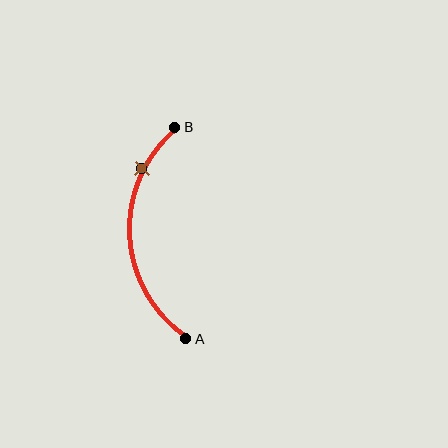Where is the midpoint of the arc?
The arc midpoint is the point on the curve farthest from the straight line joining A and B. It sits to the left of that line.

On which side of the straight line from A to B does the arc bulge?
The arc bulges to the left of the straight line connecting A and B.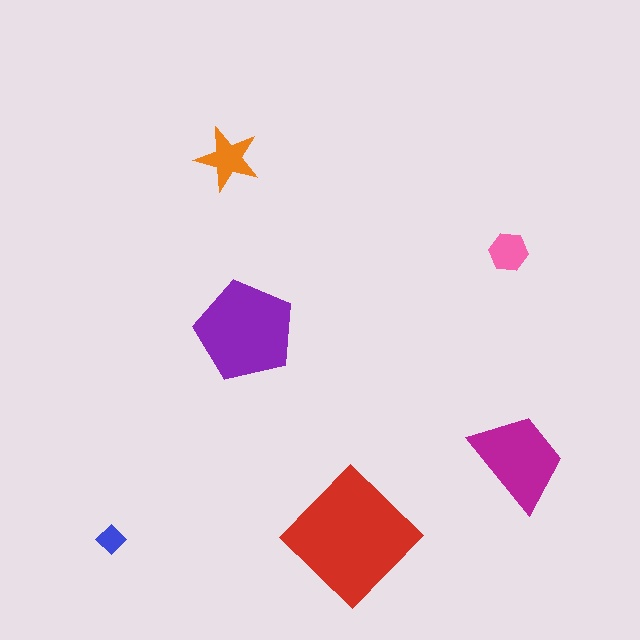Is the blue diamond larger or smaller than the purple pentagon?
Smaller.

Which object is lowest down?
The blue diamond is bottommost.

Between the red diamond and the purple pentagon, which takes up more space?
The red diamond.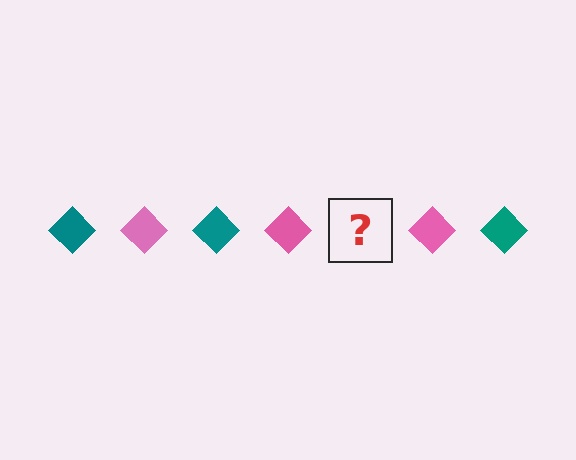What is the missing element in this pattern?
The missing element is a teal diamond.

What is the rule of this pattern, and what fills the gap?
The rule is that the pattern cycles through teal, pink diamonds. The gap should be filled with a teal diamond.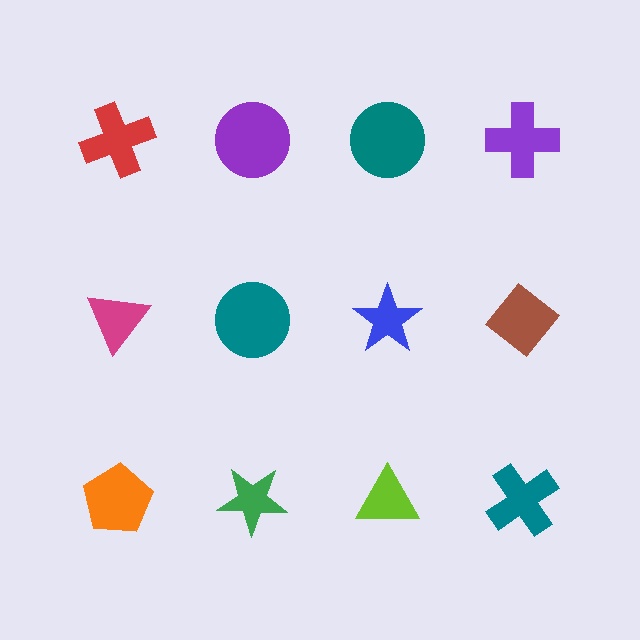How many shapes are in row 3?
4 shapes.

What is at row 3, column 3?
A lime triangle.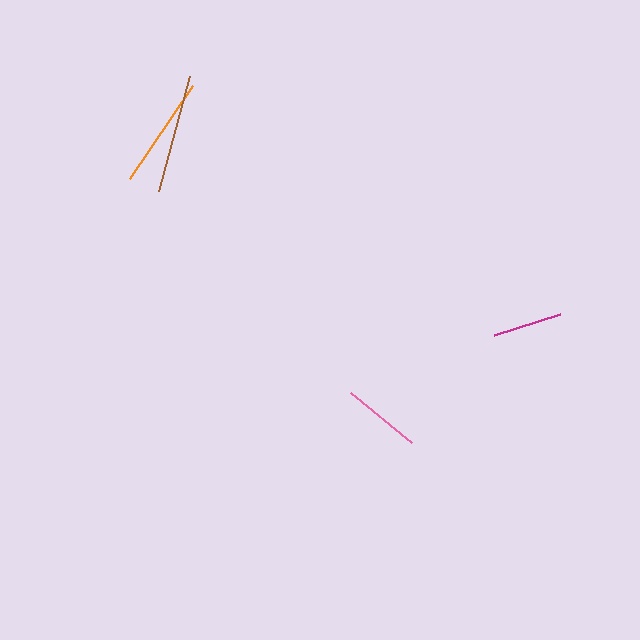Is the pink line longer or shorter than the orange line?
The orange line is longer than the pink line.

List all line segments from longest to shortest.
From longest to shortest: brown, orange, pink, magenta.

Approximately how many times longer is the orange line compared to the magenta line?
The orange line is approximately 1.6 times the length of the magenta line.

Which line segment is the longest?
The brown line is the longest at approximately 119 pixels.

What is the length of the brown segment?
The brown segment is approximately 119 pixels long.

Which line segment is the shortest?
The magenta line is the shortest at approximately 69 pixels.